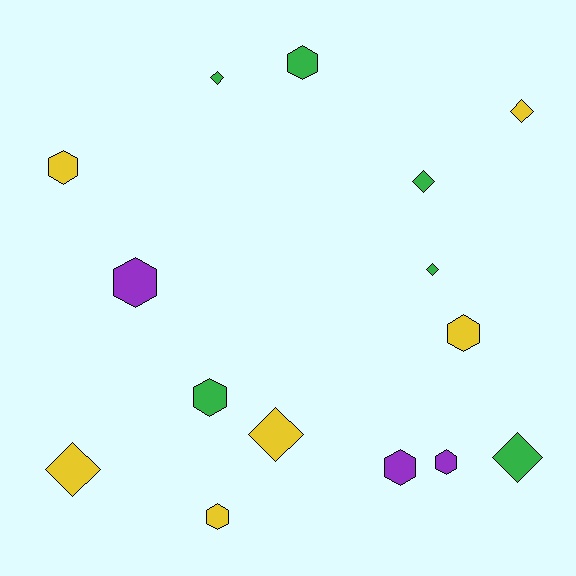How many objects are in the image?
There are 15 objects.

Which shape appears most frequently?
Hexagon, with 8 objects.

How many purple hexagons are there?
There are 3 purple hexagons.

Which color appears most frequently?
Yellow, with 6 objects.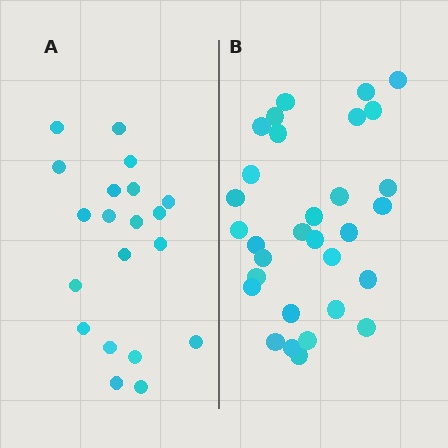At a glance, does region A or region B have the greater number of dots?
Region B (the right region) has more dots.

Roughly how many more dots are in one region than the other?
Region B has roughly 12 or so more dots than region A.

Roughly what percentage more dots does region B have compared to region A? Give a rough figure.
About 55% more.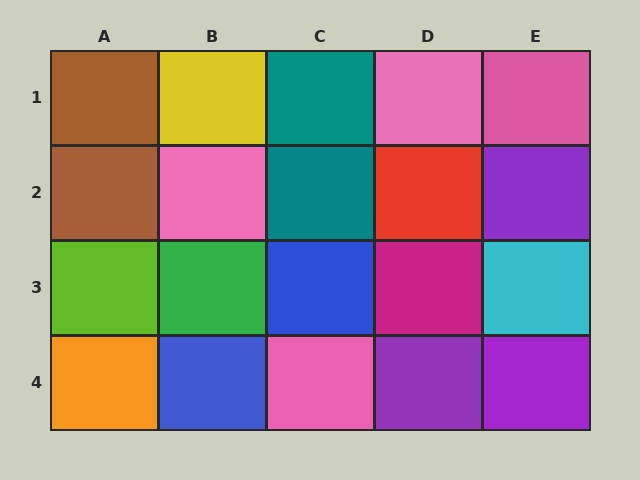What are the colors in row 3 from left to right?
Lime, green, blue, magenta, cyan.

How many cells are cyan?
1 cell is cyan.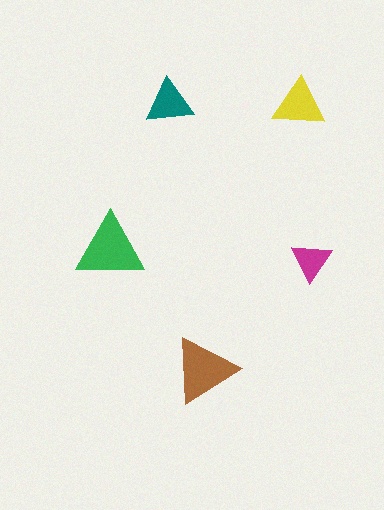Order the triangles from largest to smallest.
the green one, the brown one, the yellow one, the teal one, the magenta one.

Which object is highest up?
The teal triangle is topmost.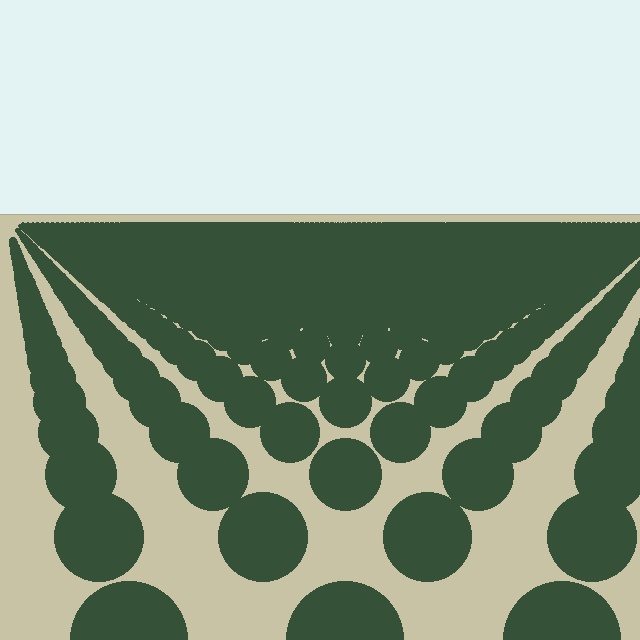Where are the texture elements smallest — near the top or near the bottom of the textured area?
Near the top.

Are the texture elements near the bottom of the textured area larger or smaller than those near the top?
Larger. Near the bottom, elements are closer to the viewer and appear at a bigger on-screen size.